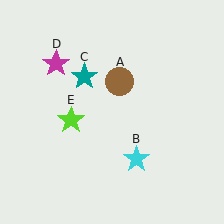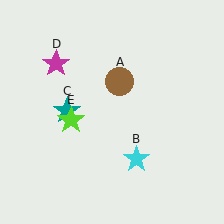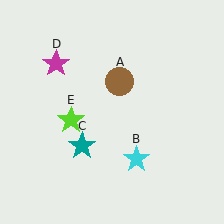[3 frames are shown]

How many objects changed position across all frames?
1 object changed position: teal star (object C).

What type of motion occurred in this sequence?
The teal star (object C) rotated counterclockwise around the center of the scene.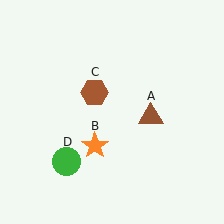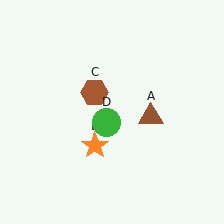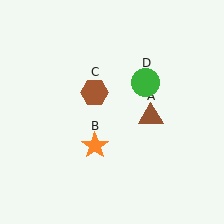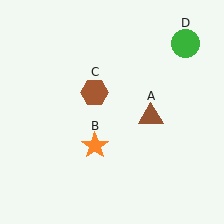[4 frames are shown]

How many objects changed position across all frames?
1 object changed position: green circle (object D).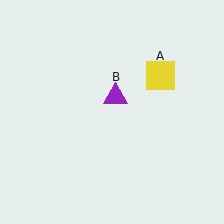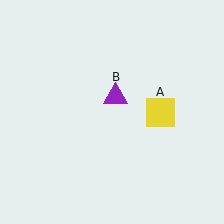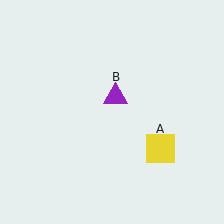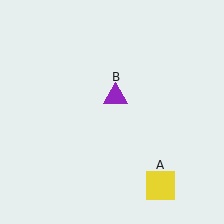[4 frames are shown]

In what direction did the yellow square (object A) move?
The yellow square (object A) moved down.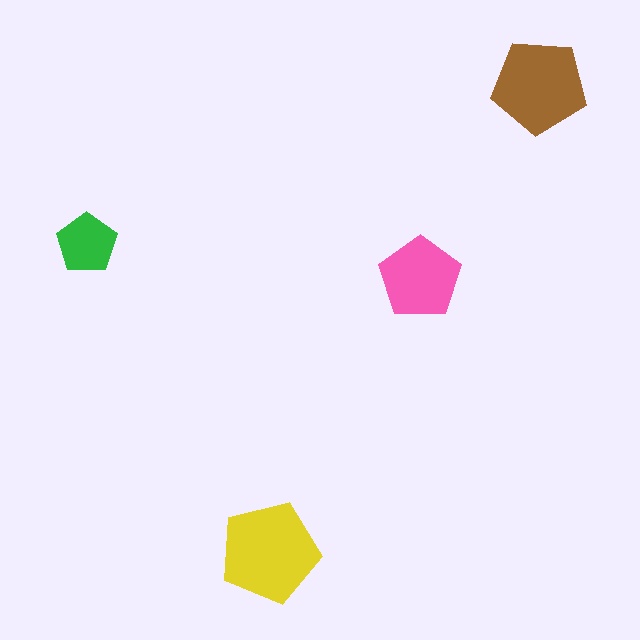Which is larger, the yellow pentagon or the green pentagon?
The yellow one.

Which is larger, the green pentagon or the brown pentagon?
The brown one.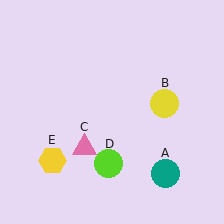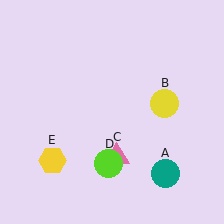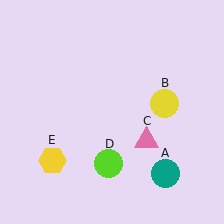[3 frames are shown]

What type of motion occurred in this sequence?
The pink triangle (object C) rotated counterclockwise around the center of the scene.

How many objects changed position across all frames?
1 object changed position: pink triangle (object C).